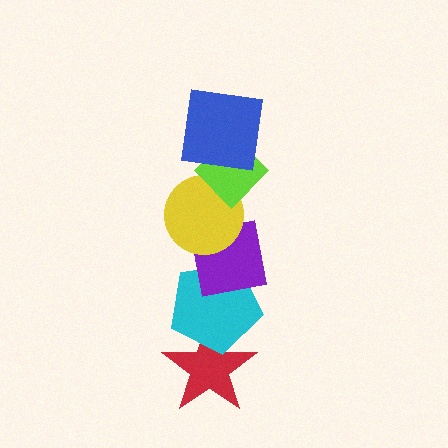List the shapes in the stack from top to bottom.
From top to bottom: the blue square, the lime diamond, the yellow circle, the purple square, the cyan pentagon, the red star.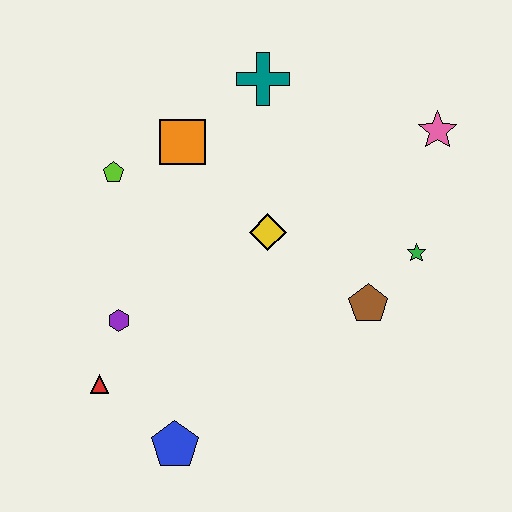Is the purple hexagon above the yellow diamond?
No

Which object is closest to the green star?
The brown pentagon is closest to the green star.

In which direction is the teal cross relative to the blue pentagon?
The teal cross is above the blue pentagon.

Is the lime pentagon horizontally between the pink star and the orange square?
No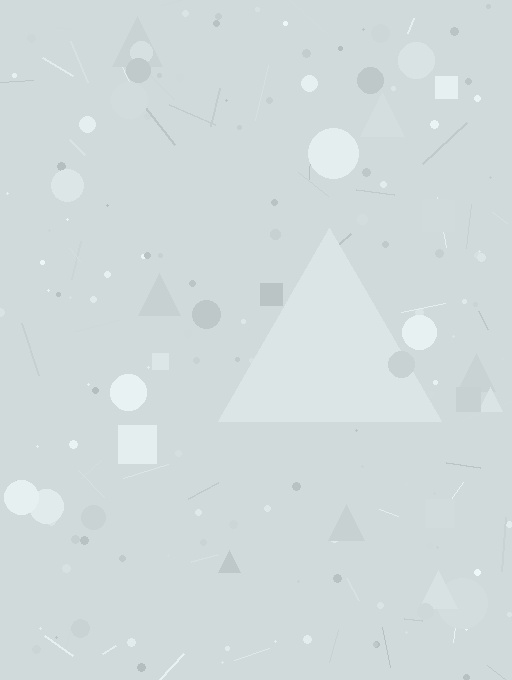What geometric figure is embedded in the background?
A triangle is embedded in the background.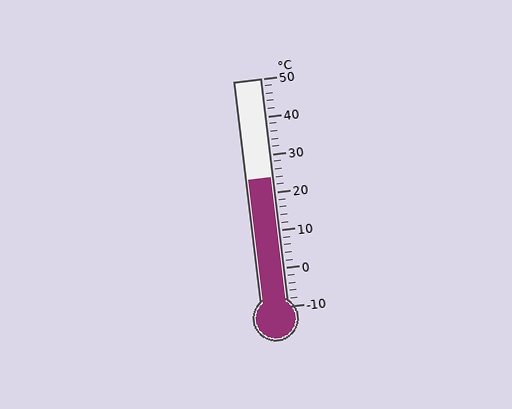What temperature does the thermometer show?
The thermometer shows approximately 24°C.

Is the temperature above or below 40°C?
The temperature is below 40°C.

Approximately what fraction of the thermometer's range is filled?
The thermometer is filled to approximately 55% of its range.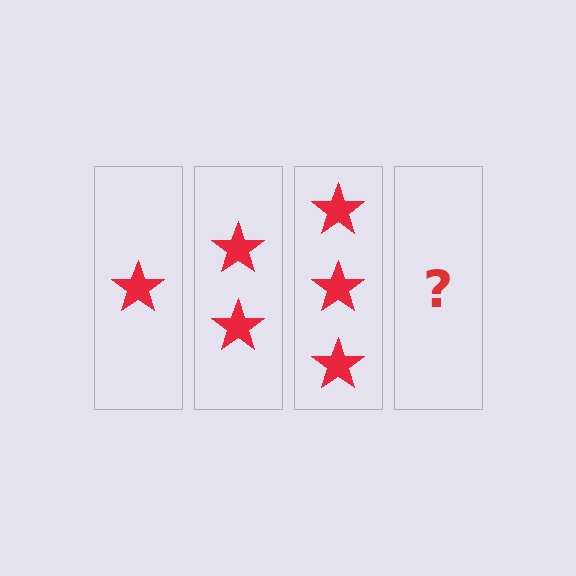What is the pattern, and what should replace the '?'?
The pattern is that each step adds one more star. The '?' should be 4 stars.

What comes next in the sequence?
The next element should be 4 stars.